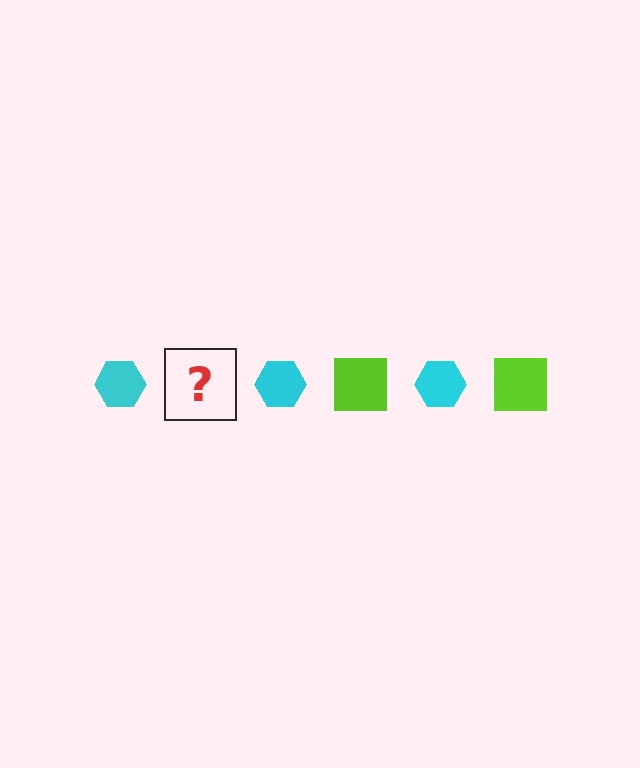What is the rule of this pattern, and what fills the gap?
The rule is that the pattern alternates between cyan hexagon and lime square. The gap should be filled with a lime square.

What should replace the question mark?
The question mark should be replaced with a lime square.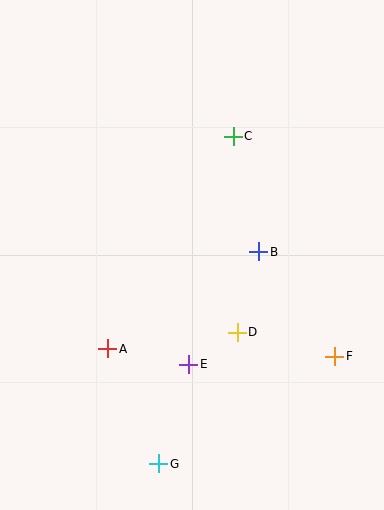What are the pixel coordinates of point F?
Point F is at (335, 356).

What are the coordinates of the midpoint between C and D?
The midpoint between C and D is at (235, 234).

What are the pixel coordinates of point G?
Point G is at (159, 464).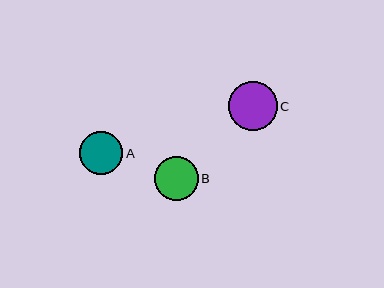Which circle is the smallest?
Circle A is the smallest with a size of approximately 43 pixels.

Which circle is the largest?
Circle C is the largest with a size of approximately 49 pixels.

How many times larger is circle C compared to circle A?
Circle C is approximately 1.1 times the size of circle A.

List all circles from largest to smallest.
From largest to smallest: C, B, A.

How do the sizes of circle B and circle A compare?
Circle B and circle A are approximately the same size.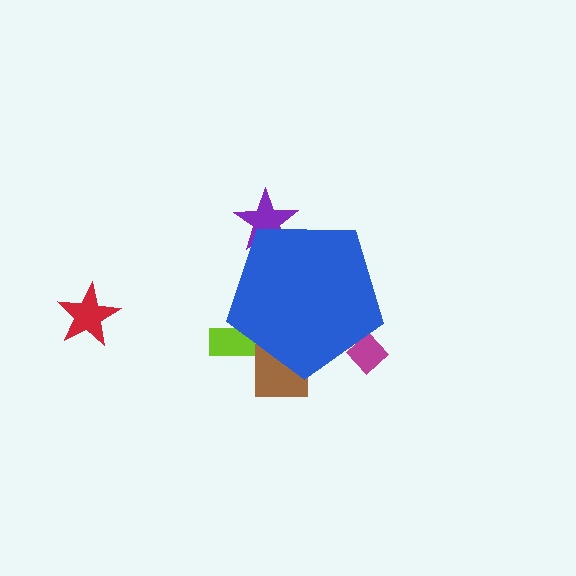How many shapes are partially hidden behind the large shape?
4 shapes are partially hidden.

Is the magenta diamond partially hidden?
Yes, the magenta diamond is partially hidden behind the blue pentagon.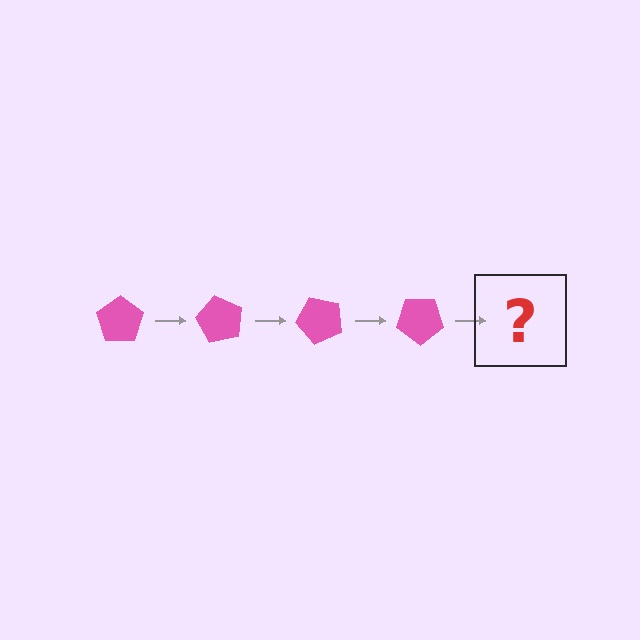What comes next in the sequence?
The next element should be a pink pentagon rotated 240 degrees.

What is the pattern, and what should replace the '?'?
The pattern is that the pentagon rotates 60 degrees each step. The '?' should be a pink pentagon rotated 240 degrees.